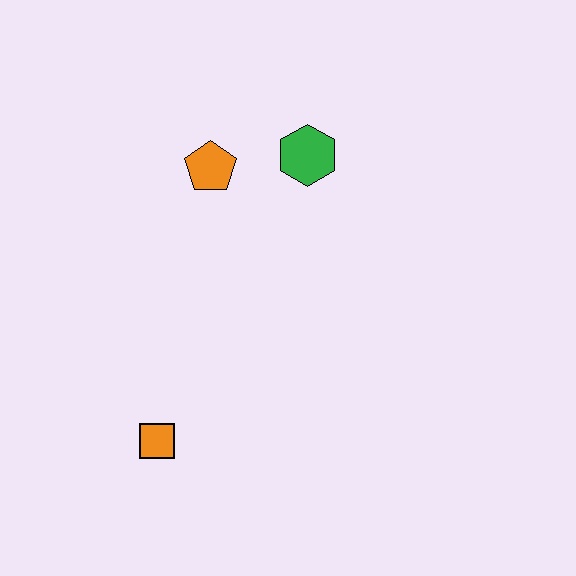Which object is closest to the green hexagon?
The orange pentagon is closest to the green hexagon.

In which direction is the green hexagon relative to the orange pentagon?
The green hexagon is to the right of the orange pentagon.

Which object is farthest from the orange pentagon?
The orange square is farthest from the orange pentagon.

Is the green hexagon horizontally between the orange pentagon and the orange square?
No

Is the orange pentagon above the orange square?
Yes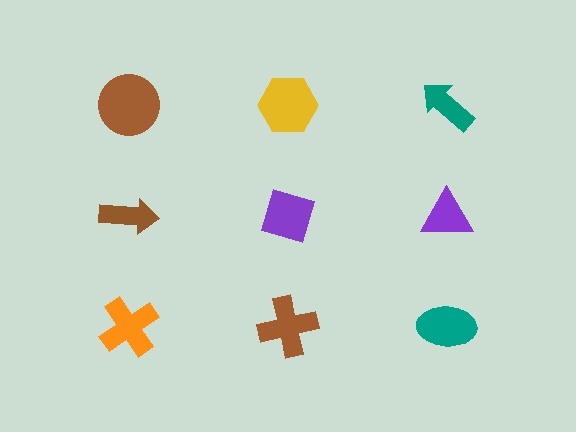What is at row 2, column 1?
A brown arrow.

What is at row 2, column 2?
A purple diamond.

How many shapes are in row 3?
3 shapes.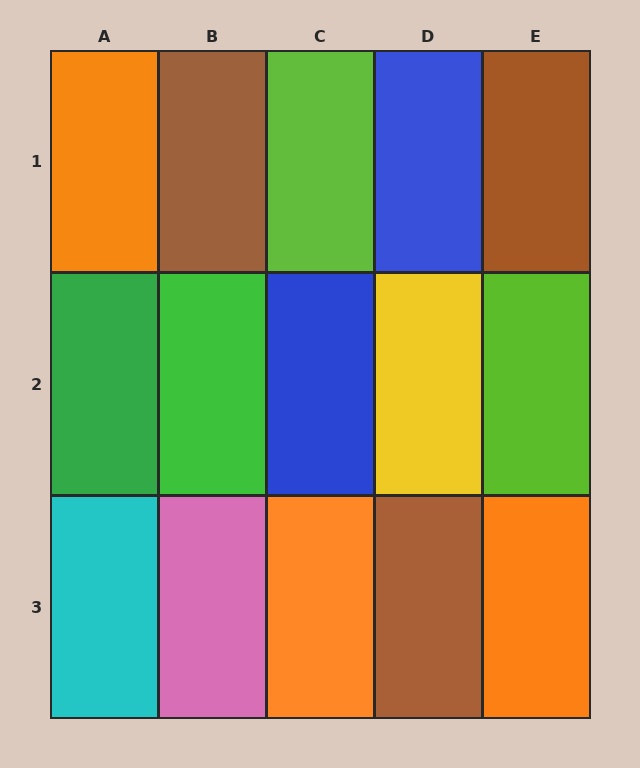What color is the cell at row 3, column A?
Cyan.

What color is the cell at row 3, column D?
Brown.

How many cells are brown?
3 cells are brown.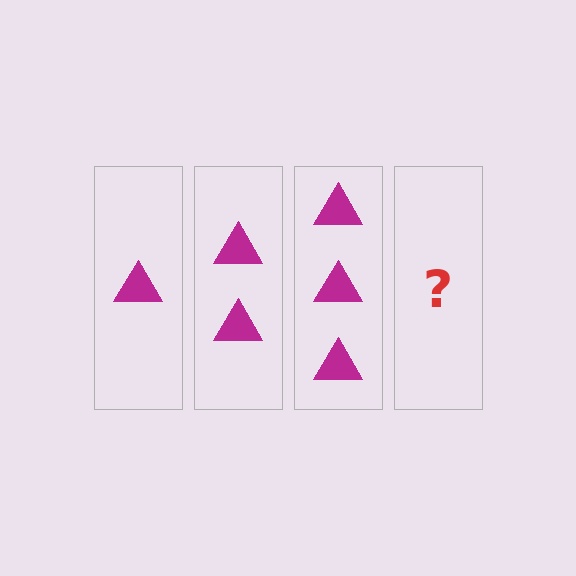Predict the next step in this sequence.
The next step is 4 triangles.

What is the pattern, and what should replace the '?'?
The pattern is that each step adds one more triangle. The '?' should be 4 triangles.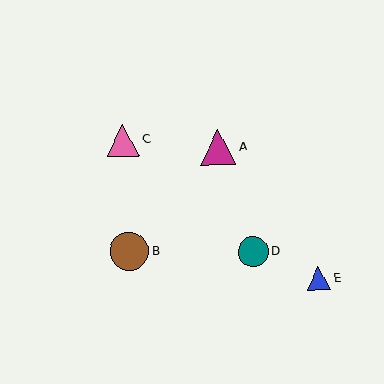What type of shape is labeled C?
Shape C is a pink triangle.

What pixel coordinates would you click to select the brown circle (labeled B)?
Click at (129, 252) to select the brown circle B.